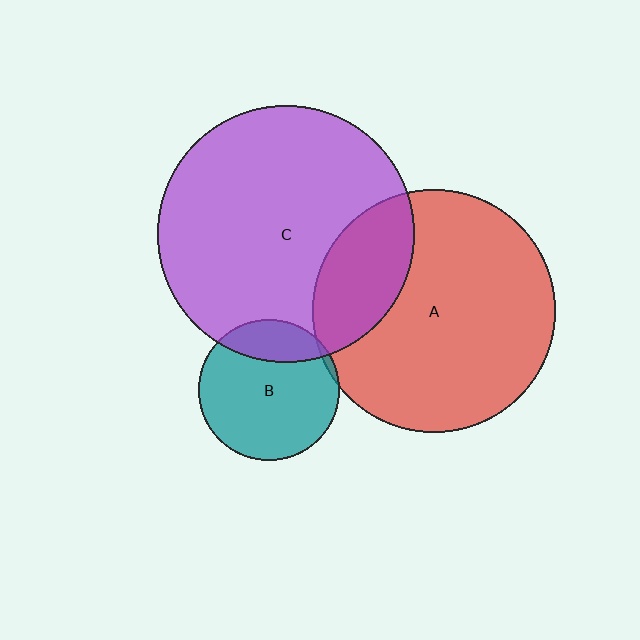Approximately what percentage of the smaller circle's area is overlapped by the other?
Approximately 25%.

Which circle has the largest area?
Circle C (purple).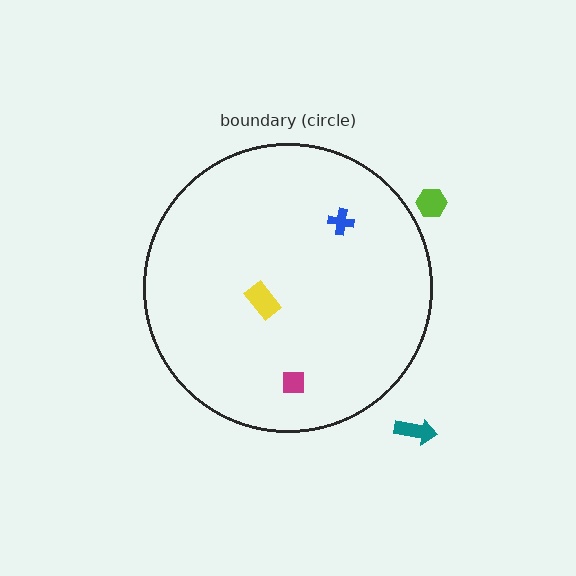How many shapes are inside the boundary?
3 inside, 2 outside.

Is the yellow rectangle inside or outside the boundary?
Inside.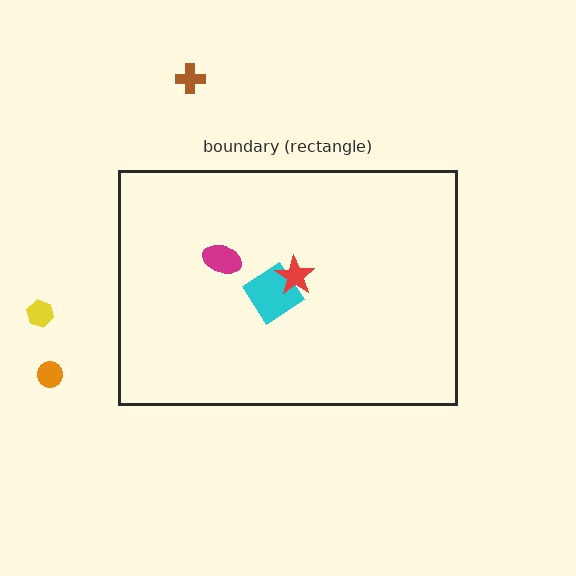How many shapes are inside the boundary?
3 inside, 3 outside.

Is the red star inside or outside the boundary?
Inside.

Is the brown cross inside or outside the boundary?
Outside.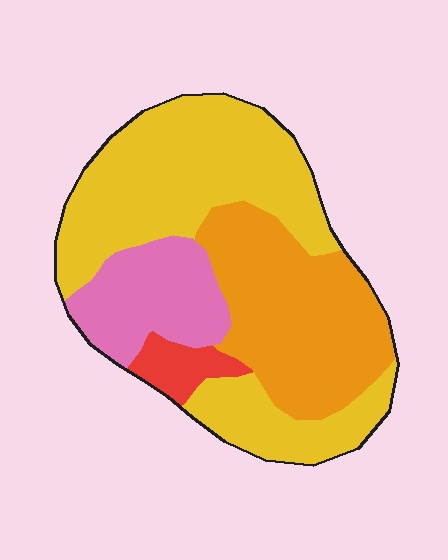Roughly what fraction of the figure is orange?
Orange takes up about one third (1/3) of the figure.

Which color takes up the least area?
Red, at roughly 5%.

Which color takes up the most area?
Yellow, at roughly 50%.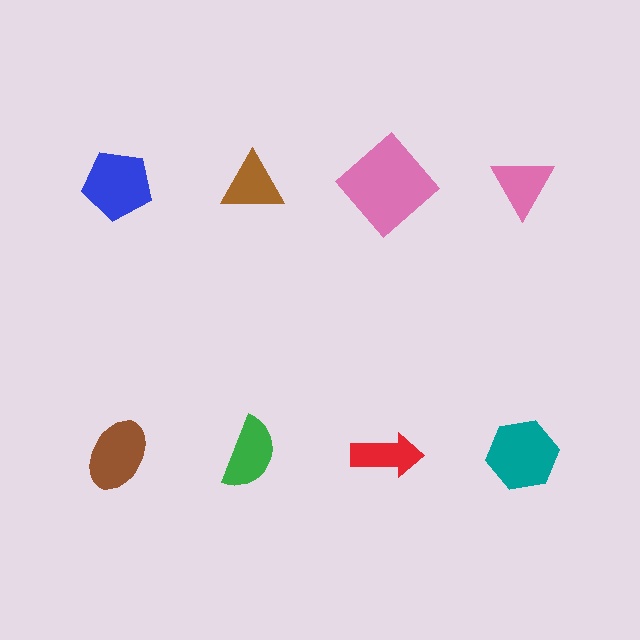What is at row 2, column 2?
A green semicircle.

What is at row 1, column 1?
A blue pentagon.